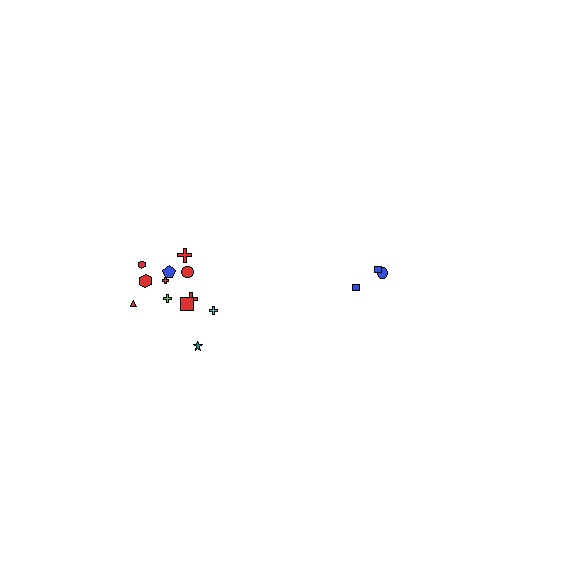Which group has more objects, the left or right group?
The left group.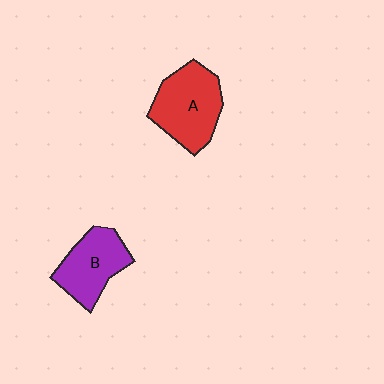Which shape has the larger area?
Shape A (red).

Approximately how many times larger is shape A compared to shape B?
Approximately 1.2 times.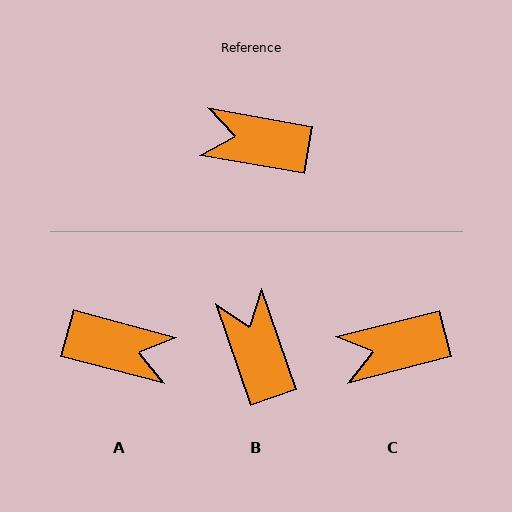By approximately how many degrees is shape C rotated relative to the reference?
Approximately 24 degrees counter-clockwise.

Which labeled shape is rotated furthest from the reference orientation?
A, about 175 degrees away.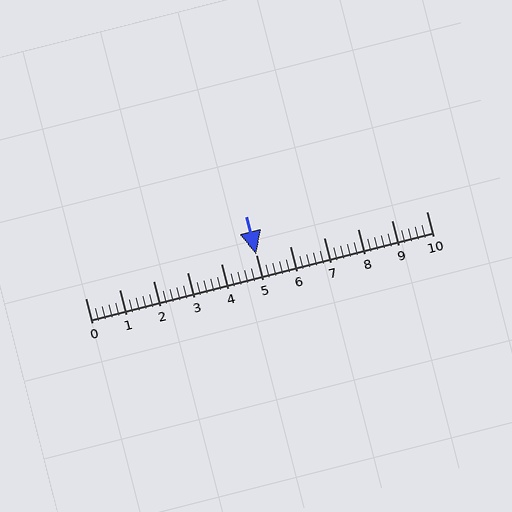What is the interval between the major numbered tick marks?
The major tick marks are spaced 1 units apart.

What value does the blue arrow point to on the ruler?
The blue arrow points to approximately 5.0.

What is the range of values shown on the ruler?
The ruler shows values from 0 to 10.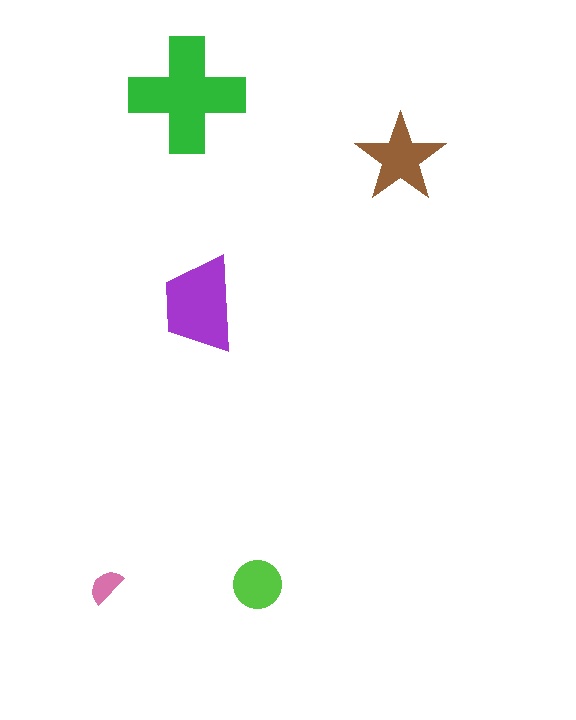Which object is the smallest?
The pink semicircle.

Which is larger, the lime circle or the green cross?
The green cross.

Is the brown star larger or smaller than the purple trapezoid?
Smaller.